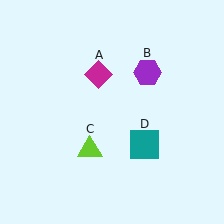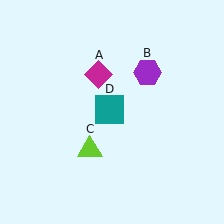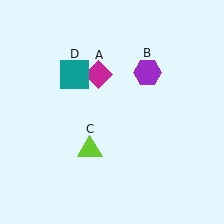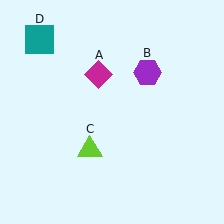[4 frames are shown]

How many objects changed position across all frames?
1 object changed position: teal square (object D).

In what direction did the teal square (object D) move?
The teal square (object D) moved up and to the left.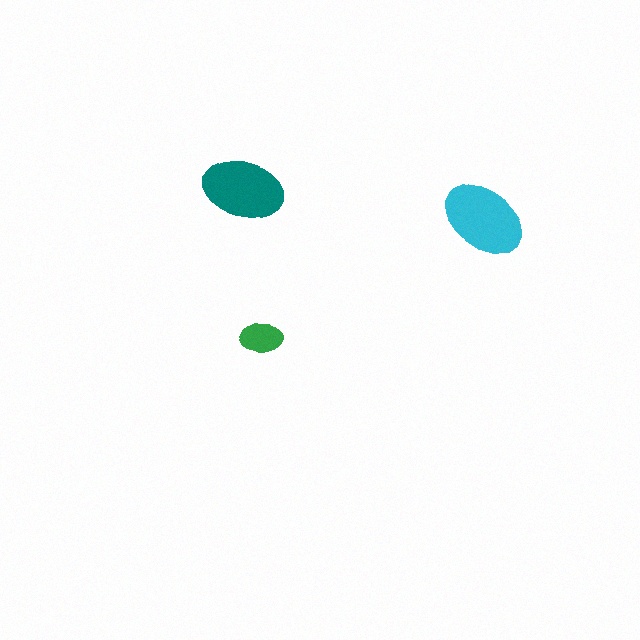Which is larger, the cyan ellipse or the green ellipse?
The cyan one.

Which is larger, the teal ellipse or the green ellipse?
The teal one.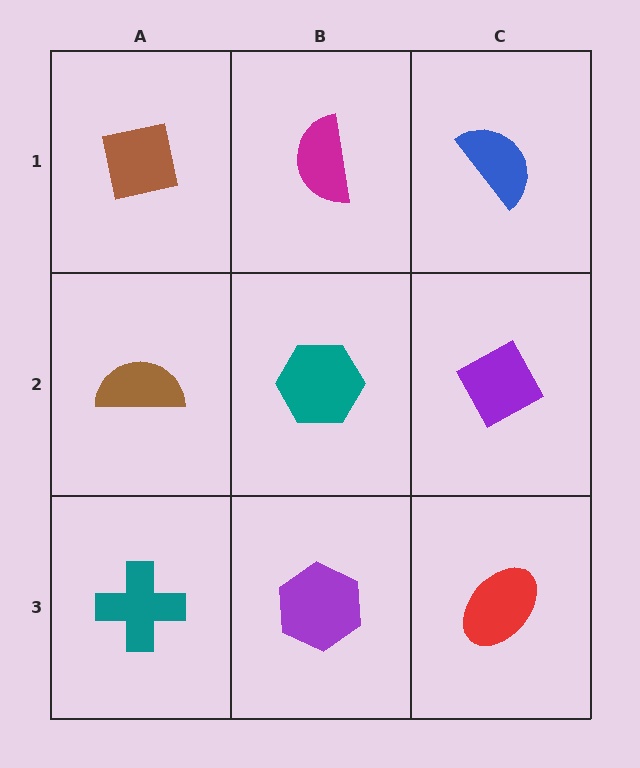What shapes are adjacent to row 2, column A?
A brown square (row 1, column A), a teal cross (row 3, column A), a teal hexagon (row 2, column B).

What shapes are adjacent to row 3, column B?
A teal hexagon (row 2, column B), a teal cross (row 3, column A), a red ellipse (row 3, column C).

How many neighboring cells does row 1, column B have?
3.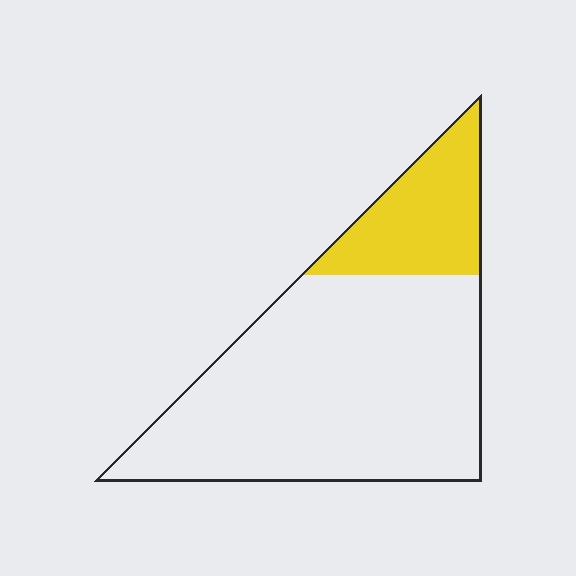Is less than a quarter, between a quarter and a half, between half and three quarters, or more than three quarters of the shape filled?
Less than a quarter.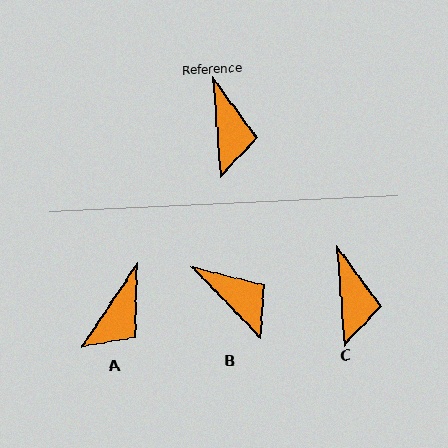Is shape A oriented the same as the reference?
No, it is off by about 37 degrees.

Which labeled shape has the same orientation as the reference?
C.